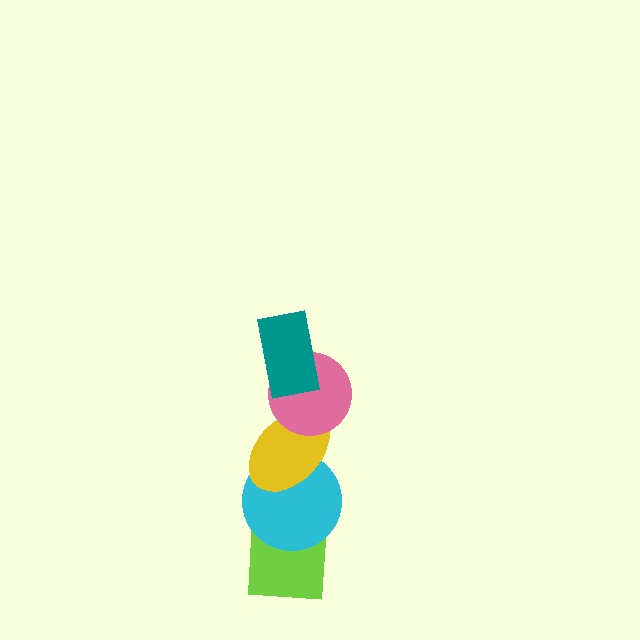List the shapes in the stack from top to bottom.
From top to bottom: the teal rectangle, the pink circle, the yellow ellipse, the cyan circle, the lime square.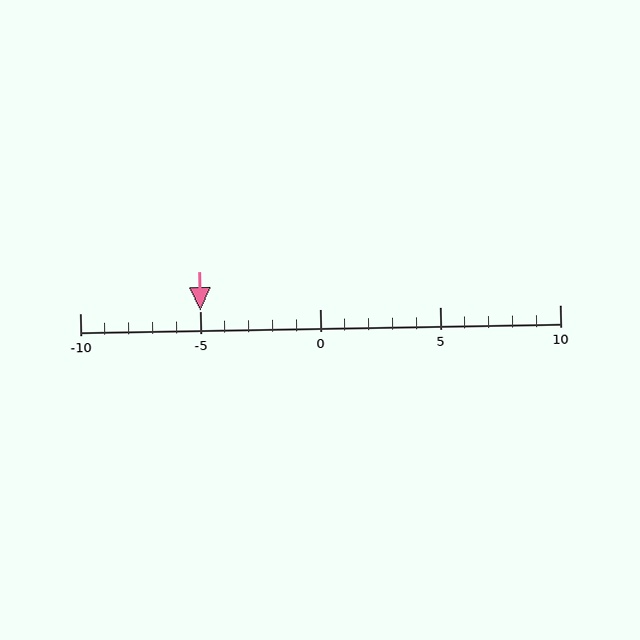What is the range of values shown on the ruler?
The ruler shows values from -10 to 10.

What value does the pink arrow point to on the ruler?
The pink arrow points to approximately -5.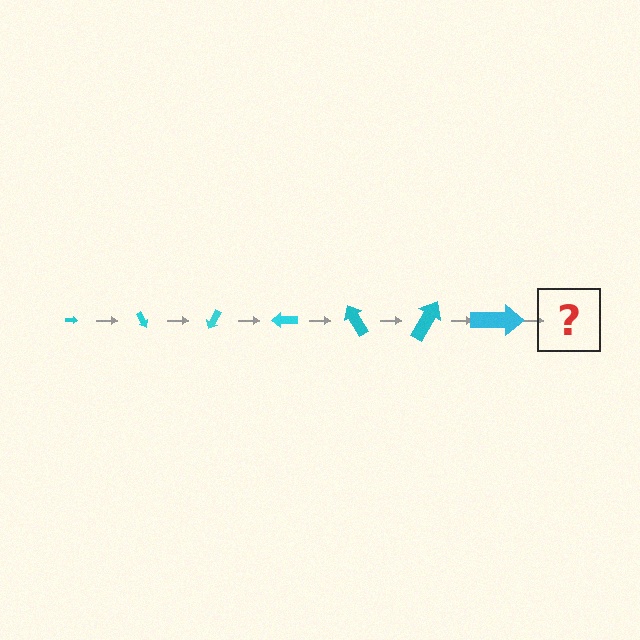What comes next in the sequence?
The next element should be an arrow, larger than the previous one and rotated 420 degrees from the start.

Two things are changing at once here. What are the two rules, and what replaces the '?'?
The two rules are that the arrow grows larger each step and it rotates 60 degrees each step. The '?' should be an arrow, larger than the previous one and rotated 420 degrees from the start.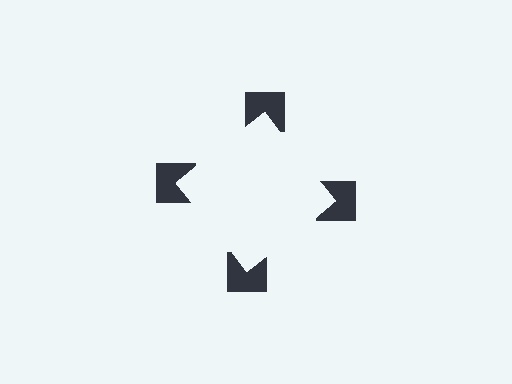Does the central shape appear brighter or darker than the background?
It typically appears slightly brighter than the background, even though no actual brightness change is drawn.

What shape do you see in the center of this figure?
An illusory square — its edges are inferred from the aligned wedge cuts in the notched squares, not physically drawn.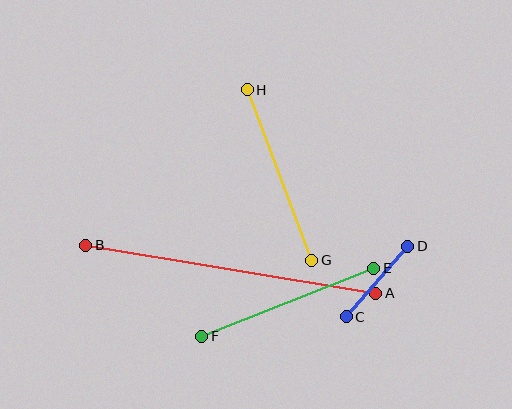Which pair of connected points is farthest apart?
Points A and B are farthest apart.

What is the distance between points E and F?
The distance is approximately 185 pixels.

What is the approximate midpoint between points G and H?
The midpoint is at approximately (280, 175) pixels.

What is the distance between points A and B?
The distance is approximately 294 pixels.